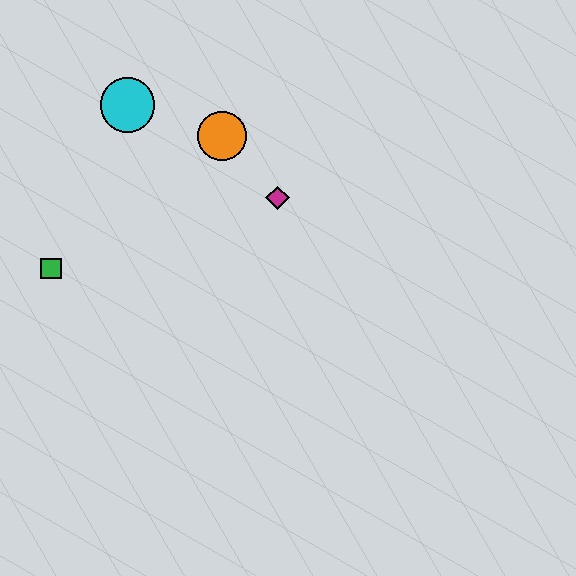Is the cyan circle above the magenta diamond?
Yes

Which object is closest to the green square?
The cyan circle is closest to the green square.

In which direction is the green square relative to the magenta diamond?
The green square is to the left of the magenta diamond.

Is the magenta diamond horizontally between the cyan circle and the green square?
No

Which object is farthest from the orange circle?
The green square is farthest from the orange circle.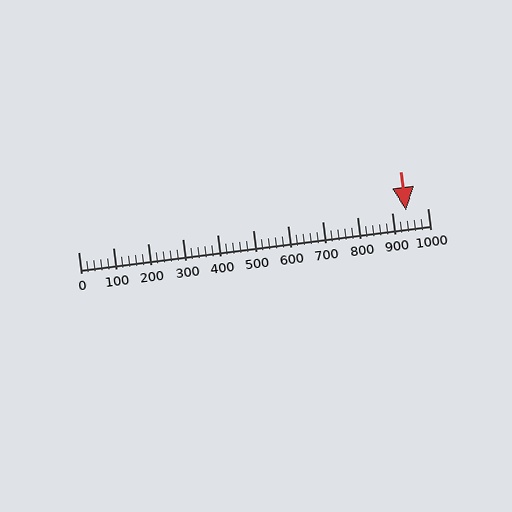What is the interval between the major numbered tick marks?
The major tick marks are spaced 100 units apart.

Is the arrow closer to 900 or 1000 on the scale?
The arrow is closer to 900.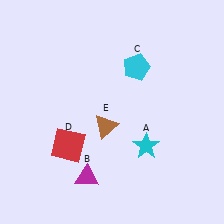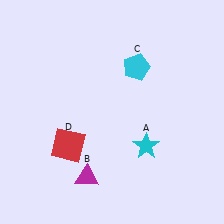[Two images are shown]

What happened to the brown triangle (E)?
The brown triangle (E) was removed in Image 2. It was in the bottom-left area of Image 1.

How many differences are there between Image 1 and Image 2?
There is 1 difference between the two images.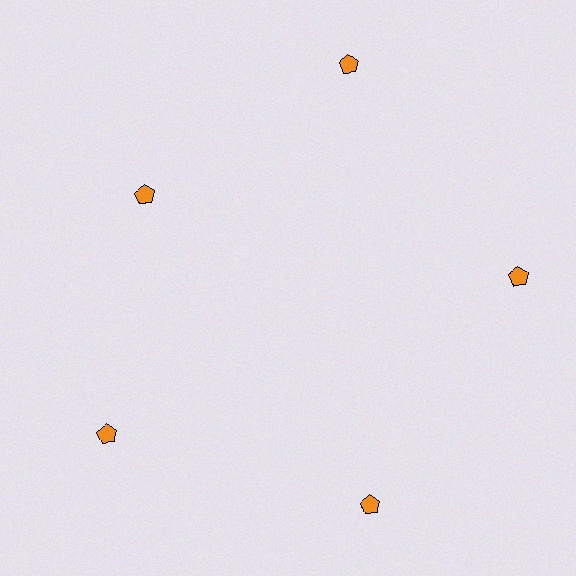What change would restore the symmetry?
The symmetry would be restored by moving it outward, back onto the ring so that all 5 pentagons sit at equal angles and equal distance from the center.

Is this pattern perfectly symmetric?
No. The 5 orange pentagons are arranged in a ring, but one element near the 10 o'clock position is pulled inward toward the center, breaking the 5-fold rotational symmetry.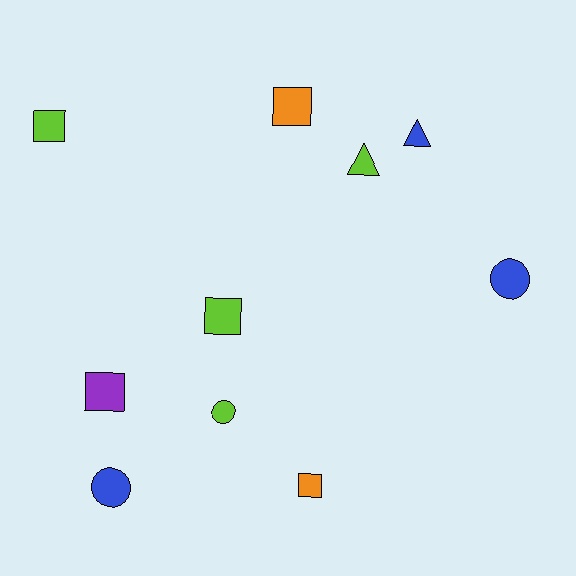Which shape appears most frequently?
Square, with 5 objects.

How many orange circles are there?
There are no orange circles.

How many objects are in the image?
There are 10 objects.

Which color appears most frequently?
Lime, with 4 objects.